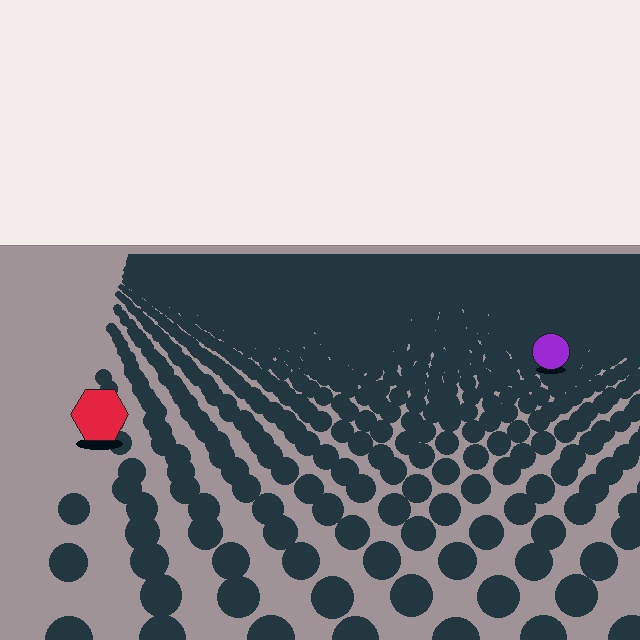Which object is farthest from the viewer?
The purple circle is farthest from the viewer. It appears smaller and the ground texture around it is denser.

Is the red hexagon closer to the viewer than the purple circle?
Yes. The red hexagon is closer — you can tell from the texture gradient: the ground texture is coarser near it.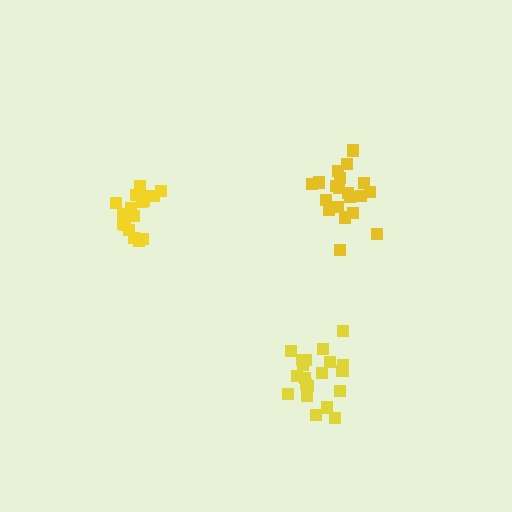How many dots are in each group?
Group 1: 19 dots, Group 2: 20 dots, Group 3: 20 dots (59 total).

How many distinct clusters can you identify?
There are 3 distinct clusters.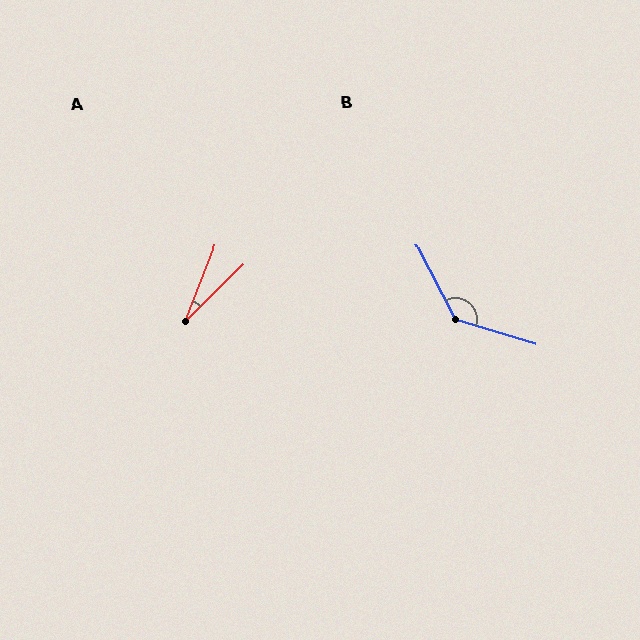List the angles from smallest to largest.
A (23°), B (134°).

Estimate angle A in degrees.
Approximately 23 degrees.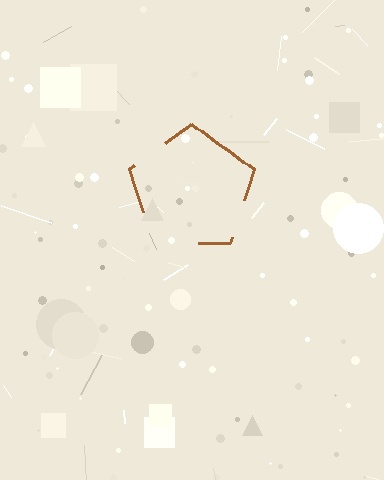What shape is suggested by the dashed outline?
The dashed outline suggests a pentagon.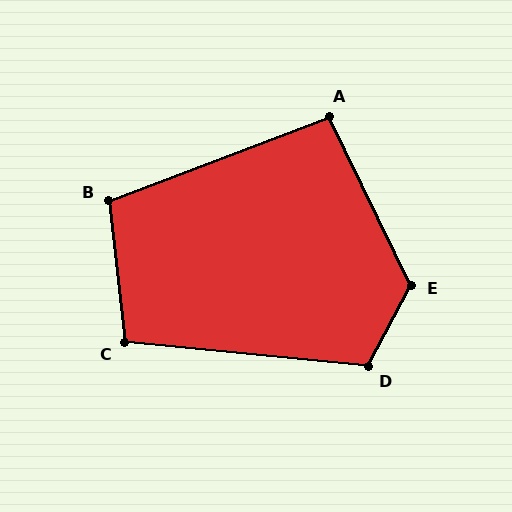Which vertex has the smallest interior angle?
A, at approximately 95 degrees.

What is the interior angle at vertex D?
Approximately 112 degrees (obtuse).